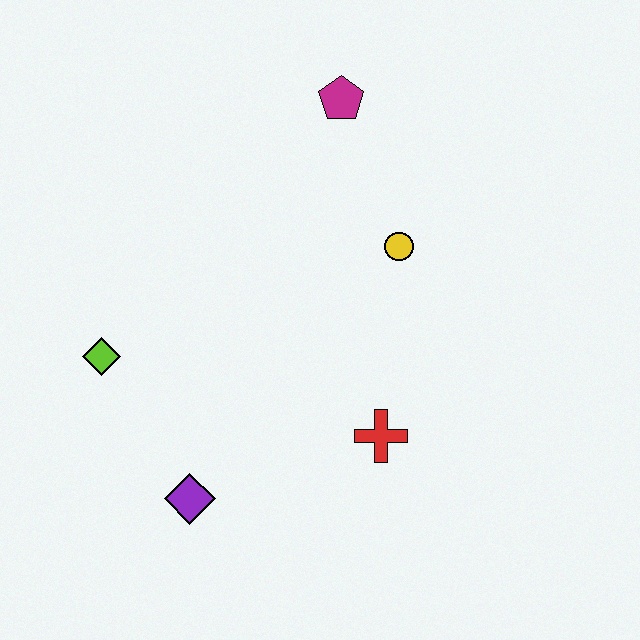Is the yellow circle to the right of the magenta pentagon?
Yes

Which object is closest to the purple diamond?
The lime diamond is closest to the purple diamond.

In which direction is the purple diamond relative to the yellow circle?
The purple diamond is below the yellow circle.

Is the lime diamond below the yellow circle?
Yes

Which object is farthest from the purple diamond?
The magenta pentagon is farthest from the purple diamond.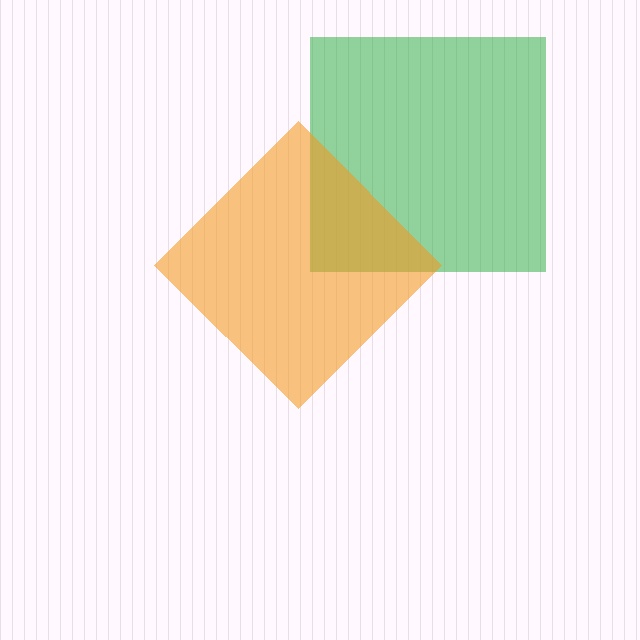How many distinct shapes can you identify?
There are 2 distinct shapes: a green square, an orange diamond.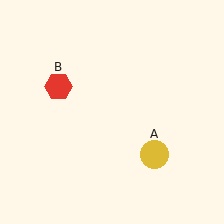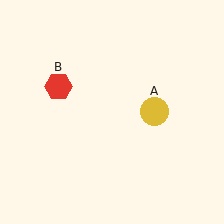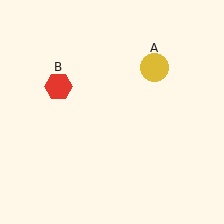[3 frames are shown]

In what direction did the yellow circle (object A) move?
The yellow circle (object A) moved up.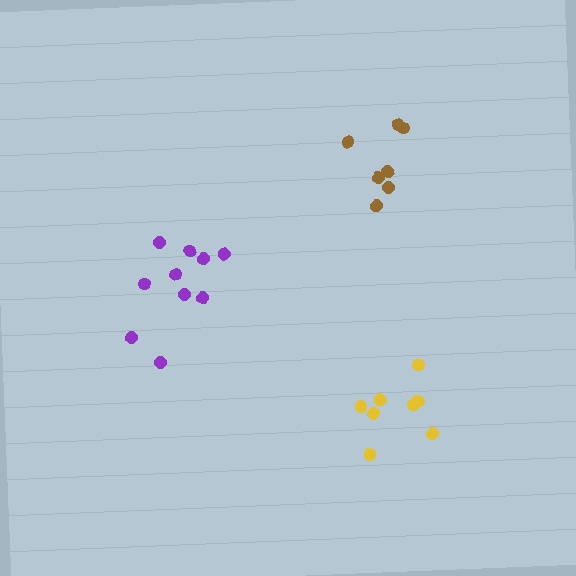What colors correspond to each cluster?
The clusters are colored: brown, purple, yellow.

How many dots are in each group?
Group 1: 7 dots, Group 2: 10 dots, Group 3: 8 dots (25 total).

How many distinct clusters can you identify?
There are 3 distinct clusters.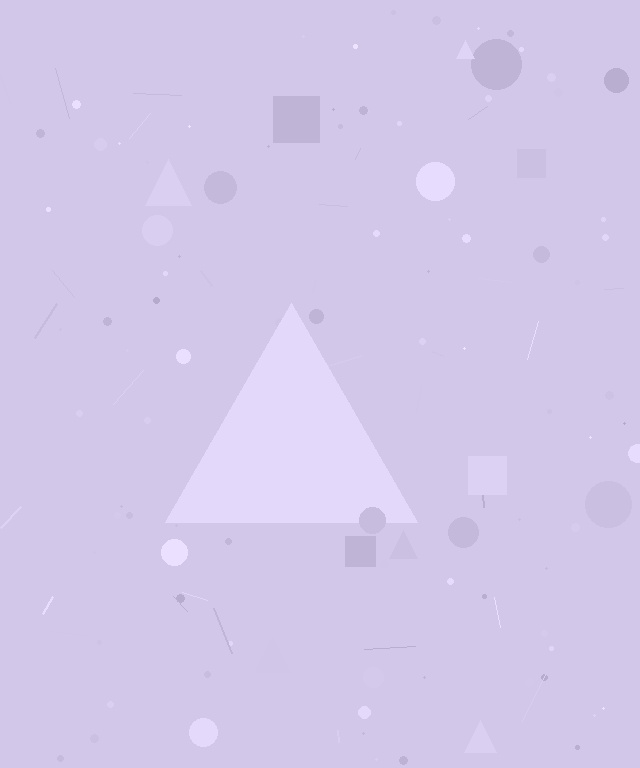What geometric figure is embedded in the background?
A triangle is embedded in the background.